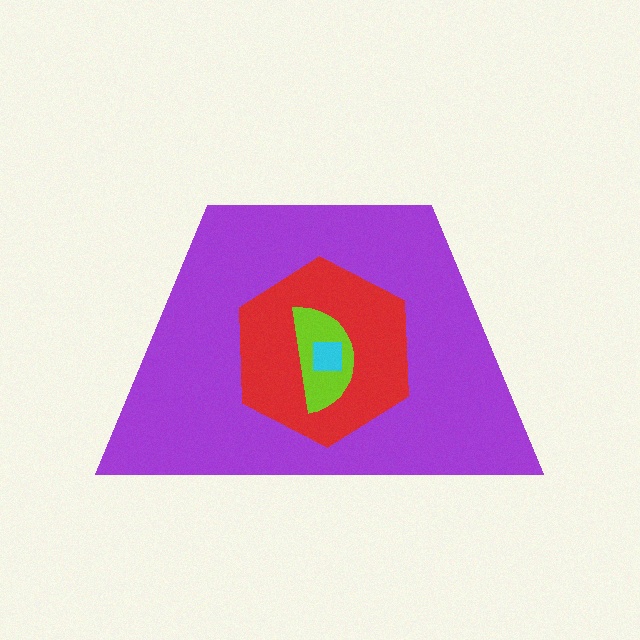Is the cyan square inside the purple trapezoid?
Yes.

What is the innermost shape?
The cyan square.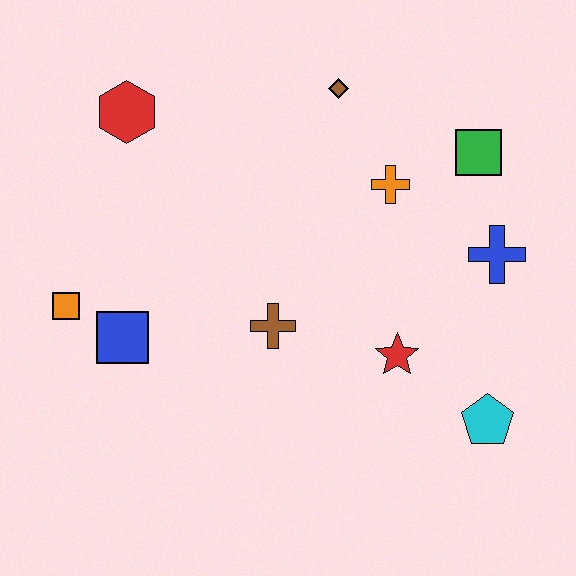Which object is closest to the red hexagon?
The orange square is closest to the red hexagon.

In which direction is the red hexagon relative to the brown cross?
The red hexagon is above the brown cross.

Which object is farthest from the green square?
The orange square is farthest from the green square.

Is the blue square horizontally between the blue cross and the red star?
No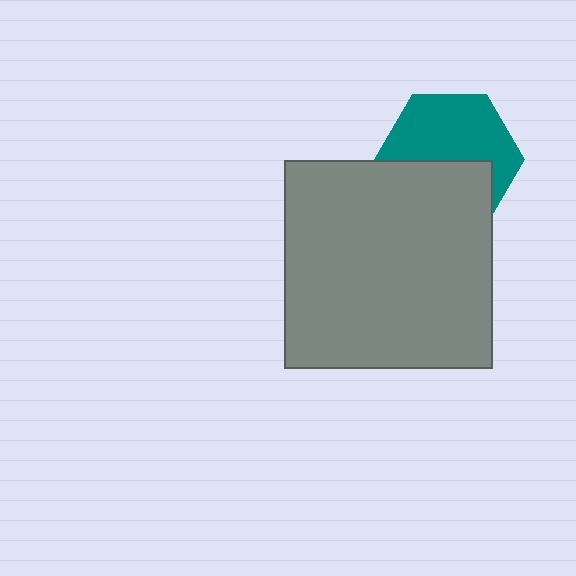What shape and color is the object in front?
The object in front is a gray square.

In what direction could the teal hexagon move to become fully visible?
The teal hexagon could move up. That would shift it out from behind the gray square entirely.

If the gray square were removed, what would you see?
You would see the complete teal hexagon.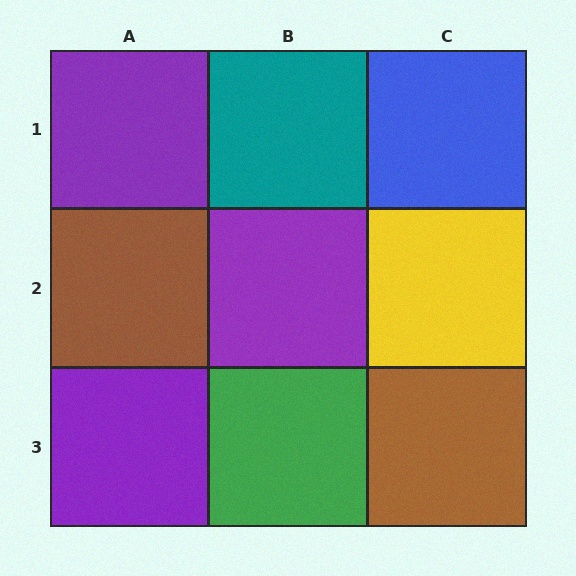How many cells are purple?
3 cells are purple.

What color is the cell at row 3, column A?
Purple.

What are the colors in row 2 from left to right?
Brown, purple, yellow.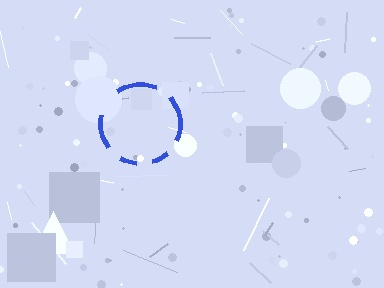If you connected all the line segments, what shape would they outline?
They would outline a circle.